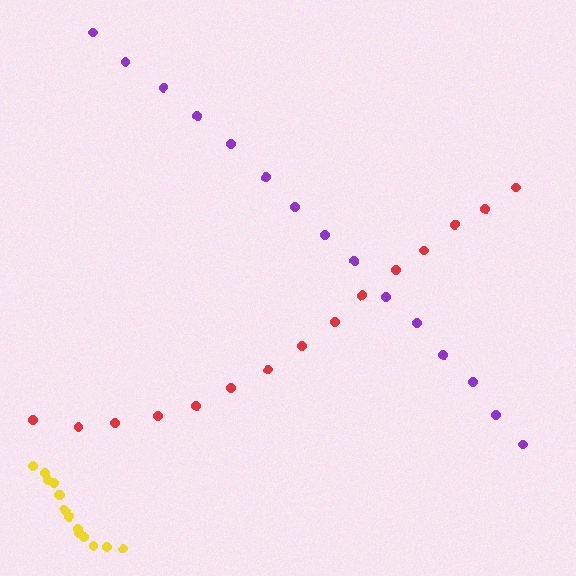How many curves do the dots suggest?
There are 3 distinct paths.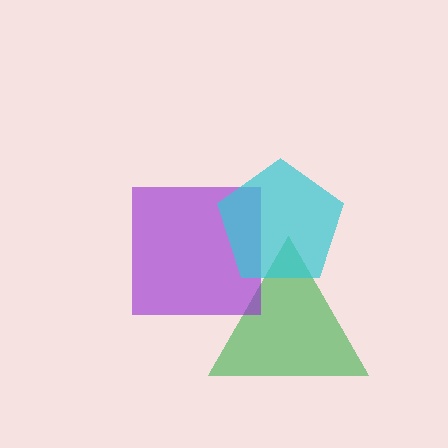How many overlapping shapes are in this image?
There are 3 overlapping shapes in the image.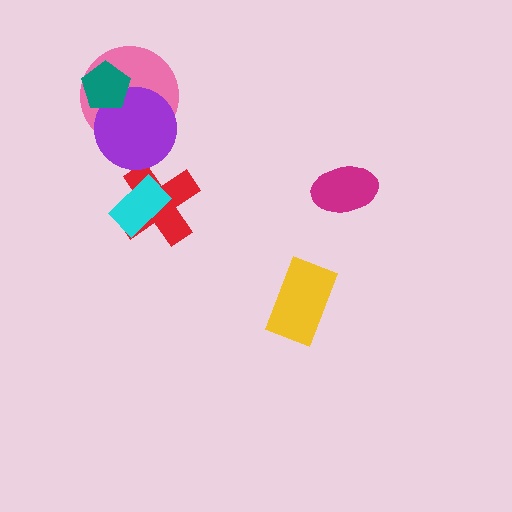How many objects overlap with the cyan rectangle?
1 object overlaps with the cyan rectangle.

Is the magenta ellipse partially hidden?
No, no other shape covers it.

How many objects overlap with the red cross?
1 object overlaps with the red cross.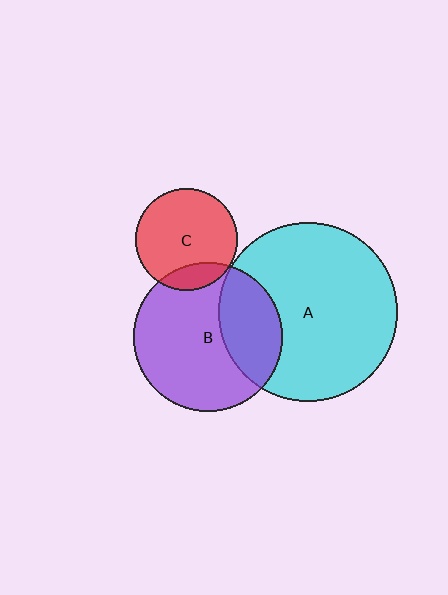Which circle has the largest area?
Circle A (cyan).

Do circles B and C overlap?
Yes.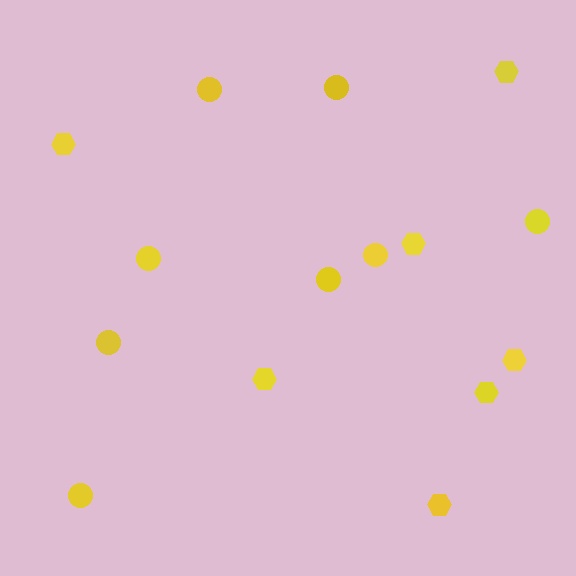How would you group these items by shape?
There are 2 groups: one group of circles (8) and one group of hexagons (7).